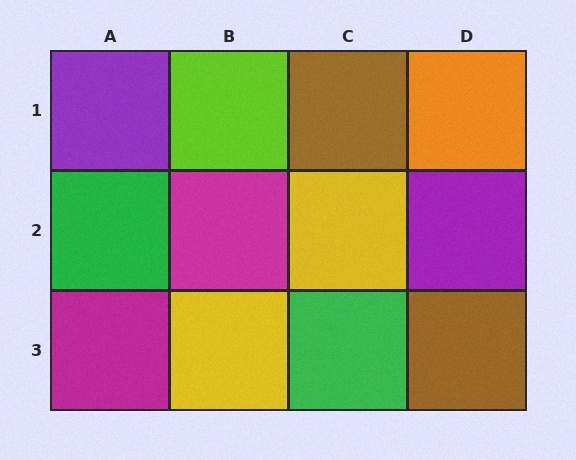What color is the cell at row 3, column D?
Brown.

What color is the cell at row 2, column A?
Green.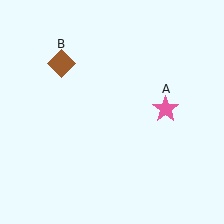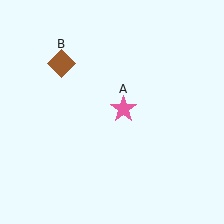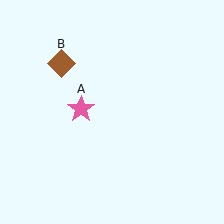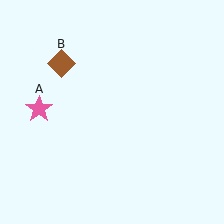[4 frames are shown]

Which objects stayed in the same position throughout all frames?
Brown diamond (object B) remained stationary.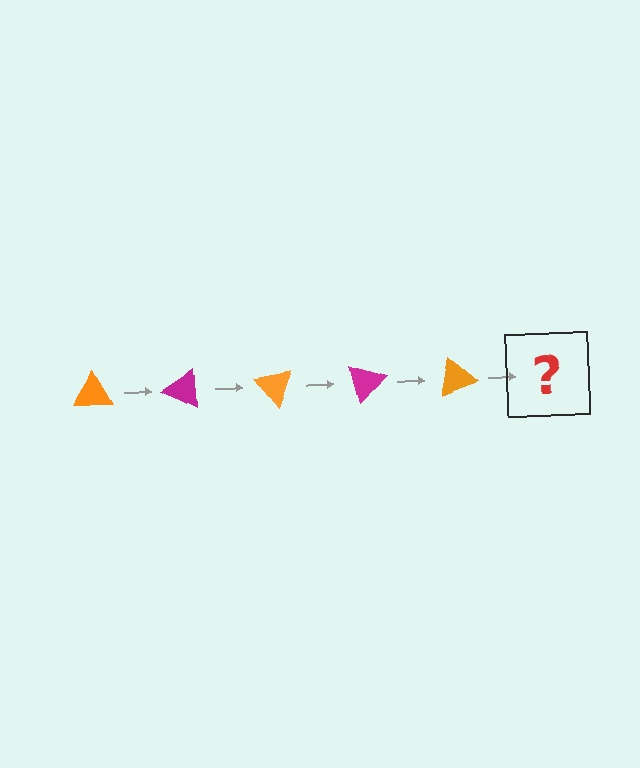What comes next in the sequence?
The next element should be a magenta triangle, rotated 125 degrees from the start.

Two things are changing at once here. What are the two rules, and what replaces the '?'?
The two rules are that it rotates 25 degrees each step and the color cycles through orange and magenta. The '?' should be a magenta triangle, rotated 125 degrees from the start.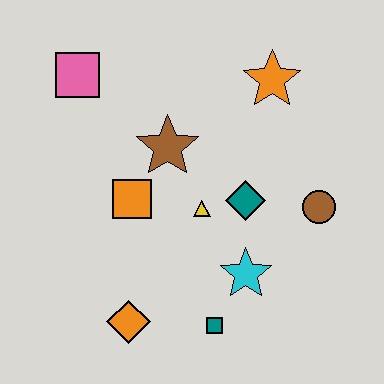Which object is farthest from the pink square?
The teal square is farthest from the pink square.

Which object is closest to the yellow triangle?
The teal diamond is closest to the yellow triangle.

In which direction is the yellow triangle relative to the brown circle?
The yellow triangle is to the left of the brown circle.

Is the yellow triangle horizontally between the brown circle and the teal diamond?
No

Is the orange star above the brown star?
Yes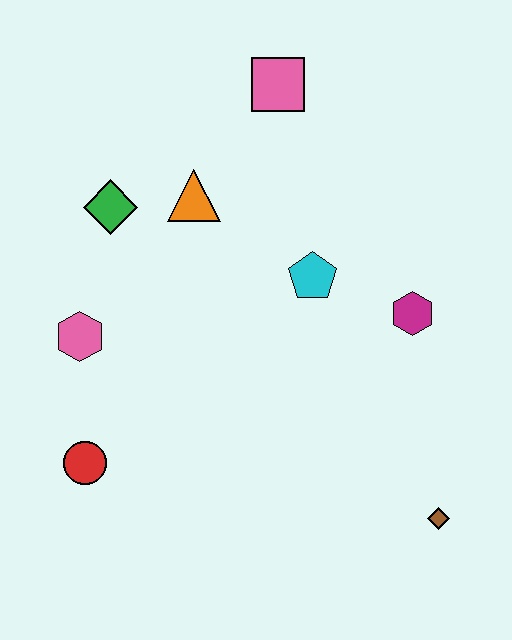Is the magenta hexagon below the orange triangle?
Yes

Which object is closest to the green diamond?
The orange triangle is closest to the green diamond.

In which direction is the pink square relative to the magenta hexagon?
The pink square is above the magenta hexagon.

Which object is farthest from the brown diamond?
The pink square is farthest from the brown diamond.